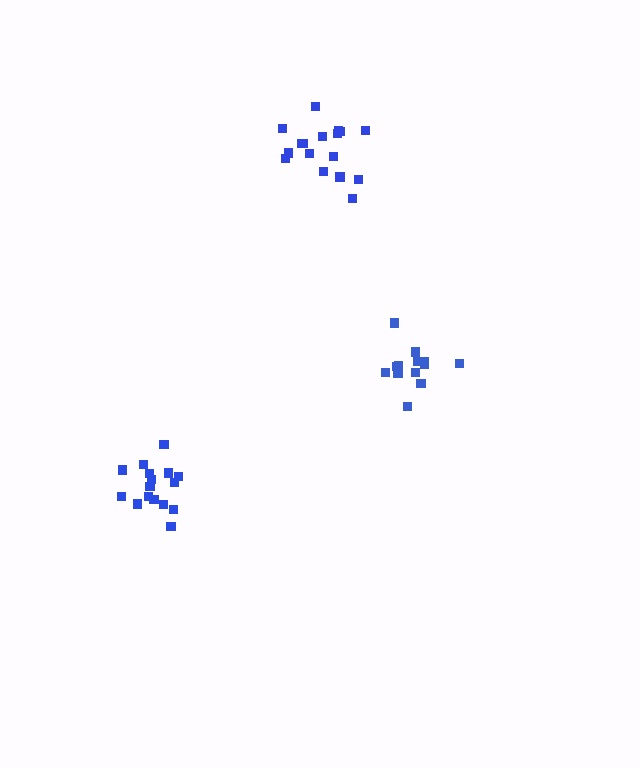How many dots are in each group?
Group 1: 16 dots, Group 2: 17 dots, Group 3: 13 dots (46 total).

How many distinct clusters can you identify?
There are 3 distinct clusters.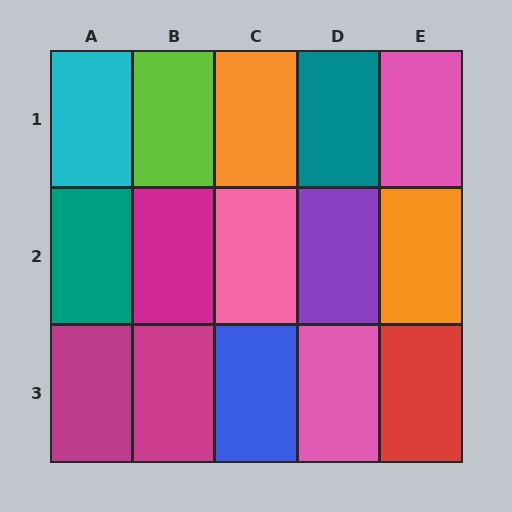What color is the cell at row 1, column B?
Lime.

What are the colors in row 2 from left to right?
Teal, magenta, pink, purple, orange.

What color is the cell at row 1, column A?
Cyan.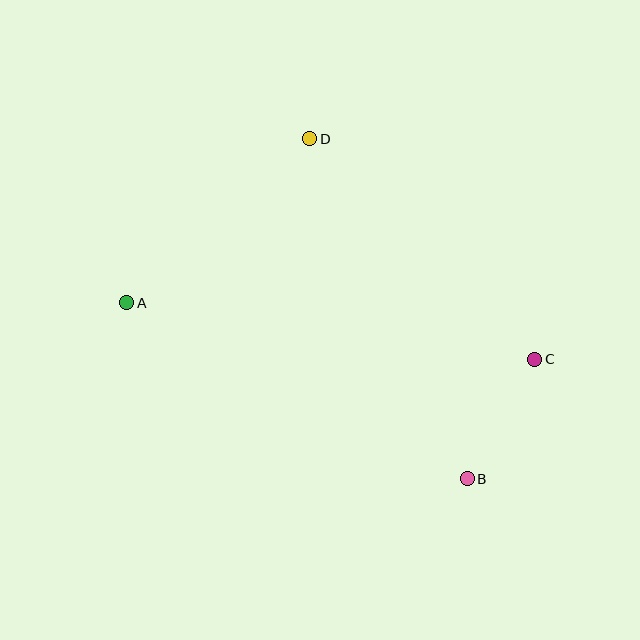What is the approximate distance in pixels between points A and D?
The distance between A and D is approximately 246 pixels.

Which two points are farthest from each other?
Points A and C are farthest from each other.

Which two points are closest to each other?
Points B and C are closest to each other.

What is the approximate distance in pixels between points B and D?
The distance between B and D is approximately 375 pixels.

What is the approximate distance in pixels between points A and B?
The distance between A and B is approximately 383 pixels.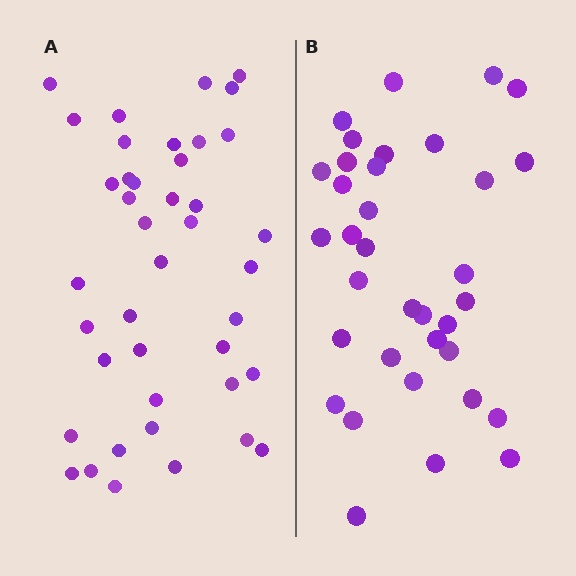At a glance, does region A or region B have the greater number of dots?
Region A (the left region) has more dots.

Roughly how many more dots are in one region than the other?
Region A has about 6 more dots than region B.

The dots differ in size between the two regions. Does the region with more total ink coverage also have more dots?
No. Region B has more total ink coverage because its dots are larger, but region A actually contains more individual dots. Total area can be misleading — the number of items is what matters here.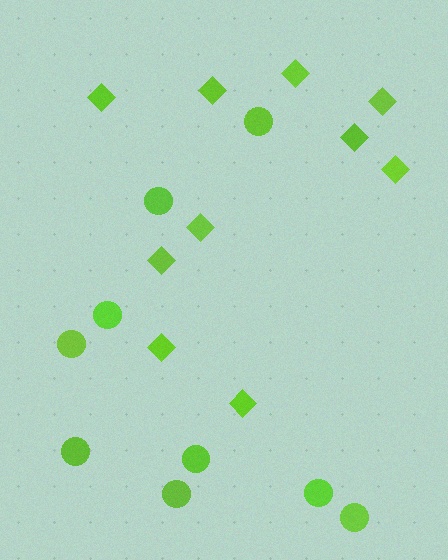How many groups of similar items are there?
There are 2 groups: one group of diamonds (10) and one group of circles (9).